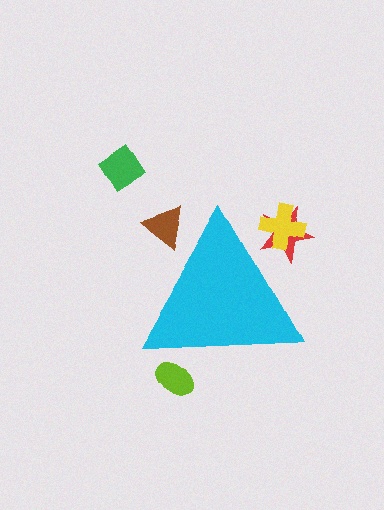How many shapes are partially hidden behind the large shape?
4 shapes are partially hidden.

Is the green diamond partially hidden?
No, the green diamond is fully visible.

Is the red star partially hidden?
Yes, the red star is partially hidden behind the cyan triangle.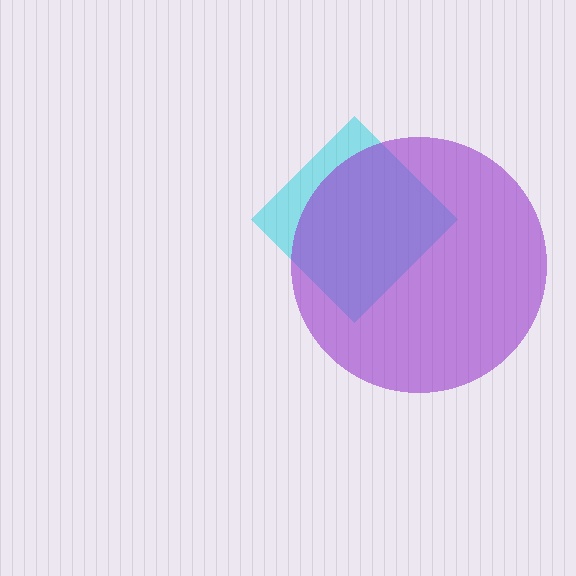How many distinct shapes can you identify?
There are 2 distinct shapes: a cyan diamond, a purple circle.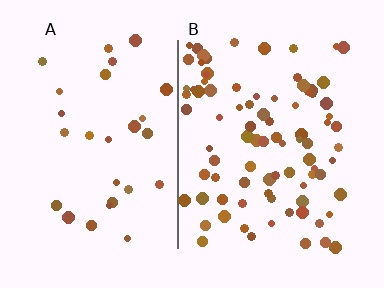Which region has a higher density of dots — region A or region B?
B (the right).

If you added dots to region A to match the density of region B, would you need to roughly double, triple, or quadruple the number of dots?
Approximately triple.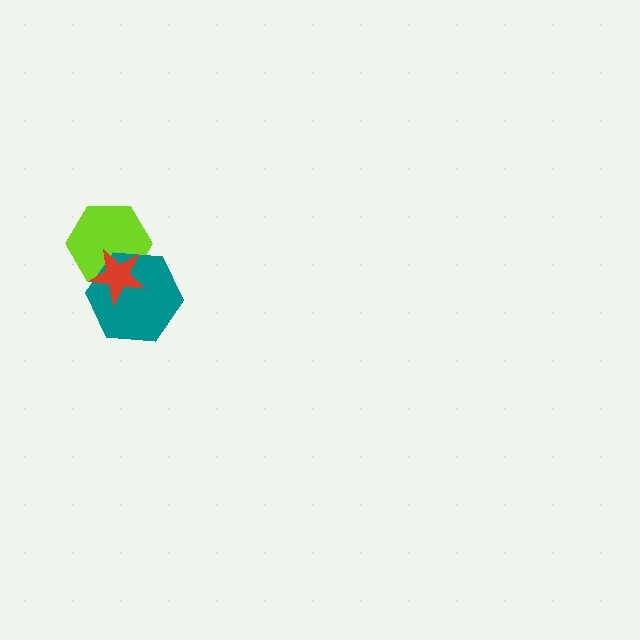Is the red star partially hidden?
No, no other shape covers it.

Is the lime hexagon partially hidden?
Yes, it is partially covered by another shape.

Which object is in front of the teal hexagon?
The red star is in front of the teal hexagon.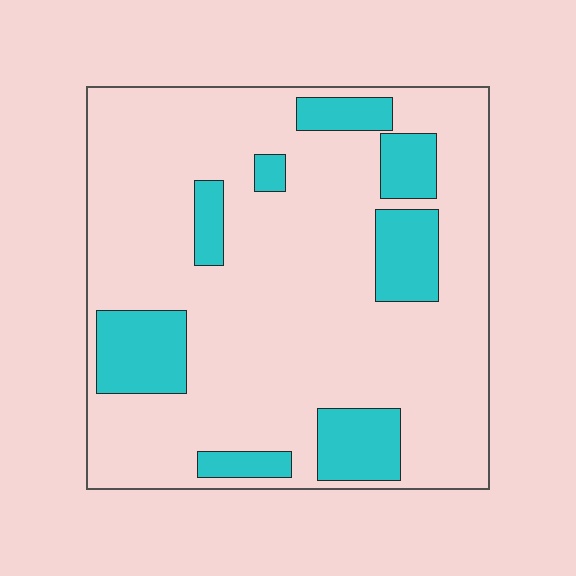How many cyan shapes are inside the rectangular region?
8.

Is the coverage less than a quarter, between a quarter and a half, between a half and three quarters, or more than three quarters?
Less than a quarter.